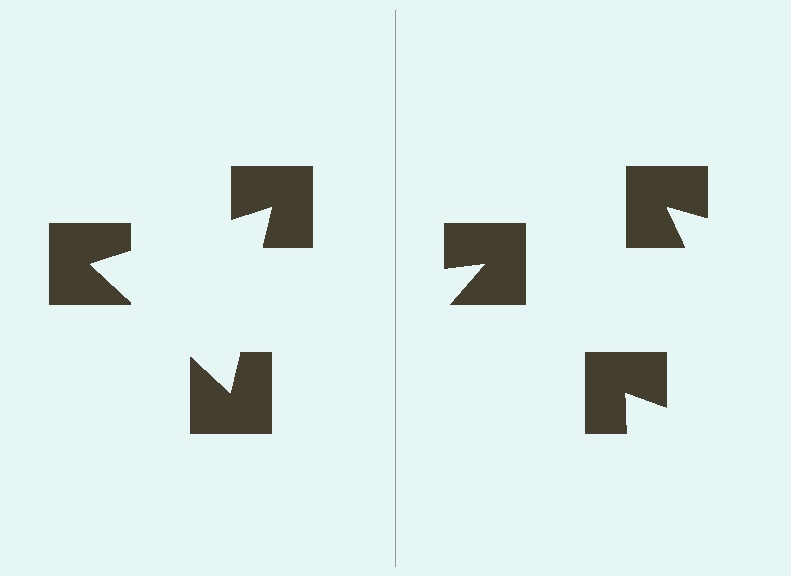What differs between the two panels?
The notched squares are positioned identically on both sides; only the wedge orientations differ. On the left they align to a triangle; on the right they are misaligned.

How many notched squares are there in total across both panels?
6 — 3 on each side.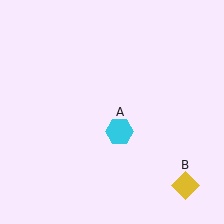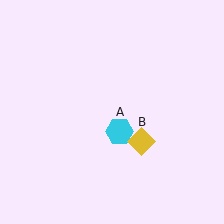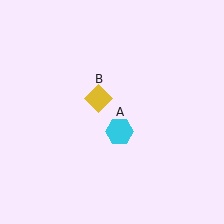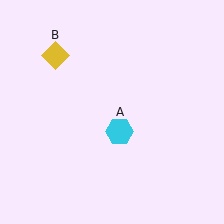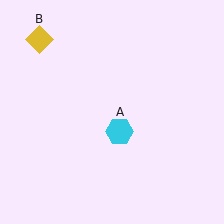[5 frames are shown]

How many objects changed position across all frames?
1 object changed position: yellow diamond (object B).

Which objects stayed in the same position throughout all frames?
Cyan hexagon (object A) remained stationary.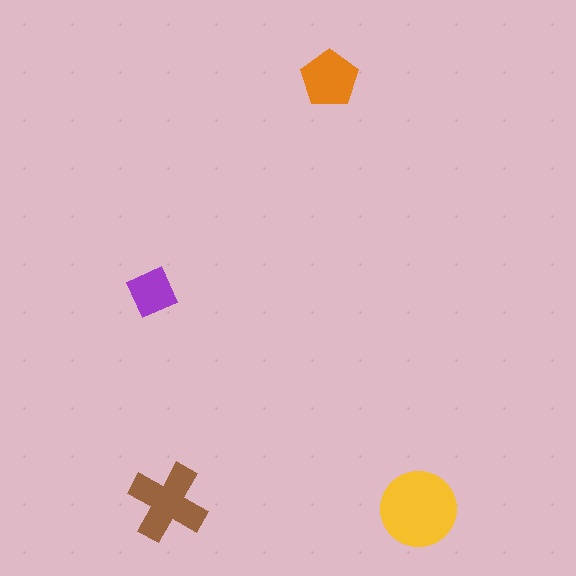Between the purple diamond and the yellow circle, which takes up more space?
The yellow circle.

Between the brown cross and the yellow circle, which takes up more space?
The yellow circle.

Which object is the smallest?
The purple diamond.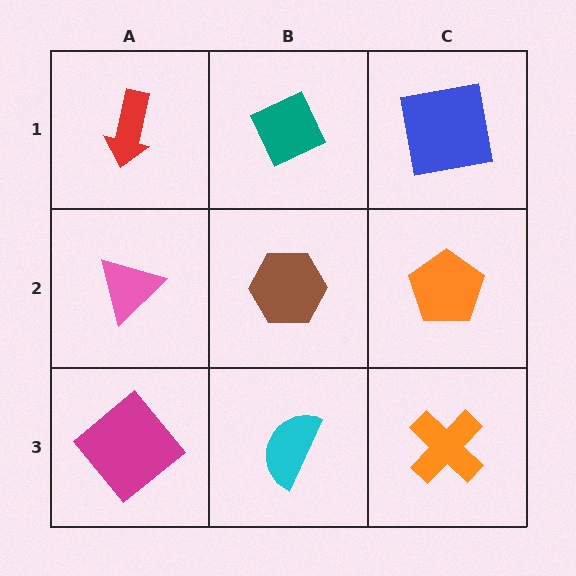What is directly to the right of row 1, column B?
A blue square.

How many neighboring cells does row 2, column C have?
3.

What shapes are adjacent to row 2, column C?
A blue square (row 1, column C), an orange cross (row 3, column C), a brown hexagon (row 2, column B).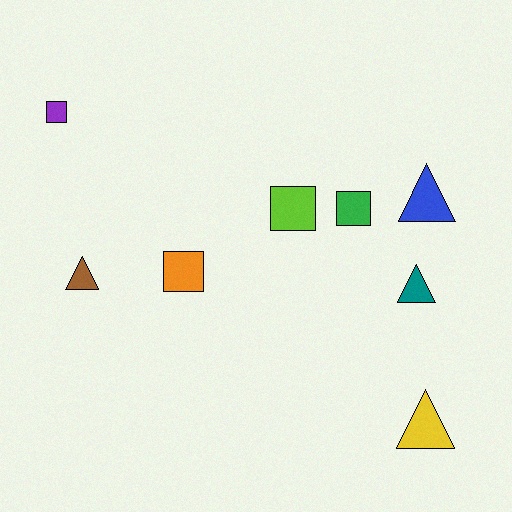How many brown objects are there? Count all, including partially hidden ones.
There is 1 brown object.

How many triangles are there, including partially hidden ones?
There are 4 triangles.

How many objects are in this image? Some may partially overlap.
There are 8 objects.